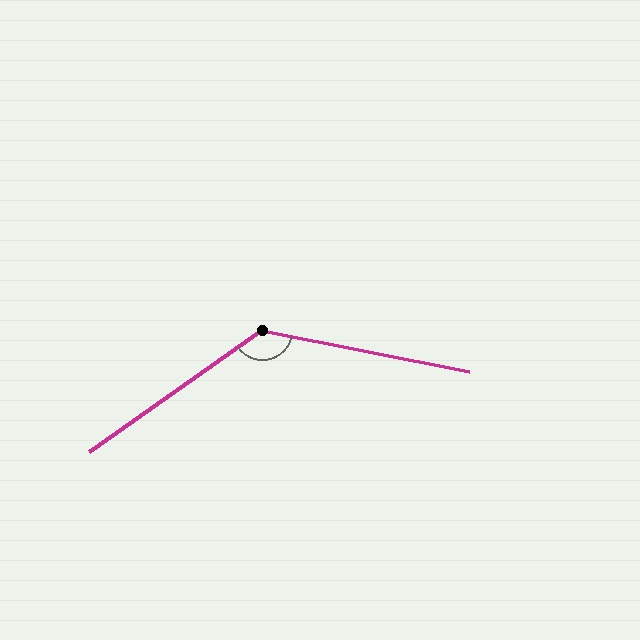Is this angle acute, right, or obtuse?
It is obtuse.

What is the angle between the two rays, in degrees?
Approximately 134 degrees.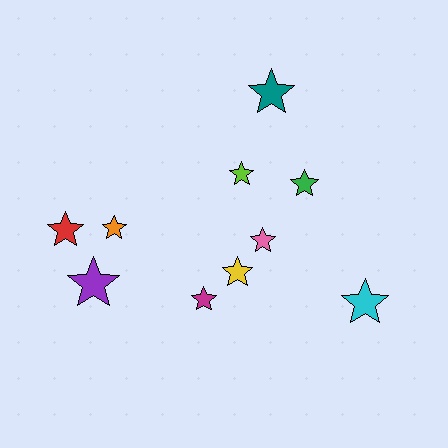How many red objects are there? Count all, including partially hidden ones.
There is 1 red object.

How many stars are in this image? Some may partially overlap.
There are 10 stars.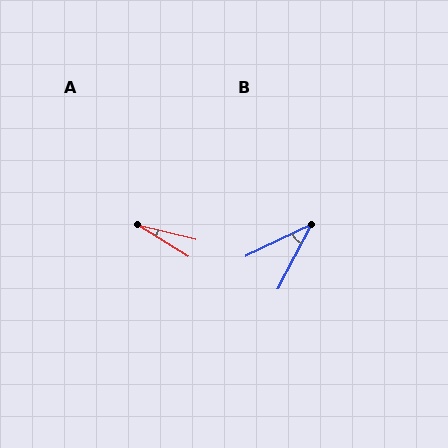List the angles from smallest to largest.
A (18°), B (37°).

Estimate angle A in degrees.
Approximately 18 degrees.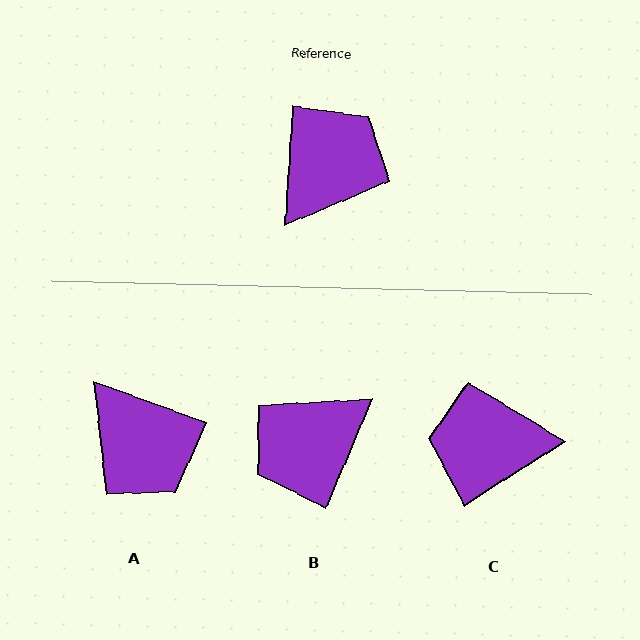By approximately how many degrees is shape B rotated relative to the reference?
Approximately 161 degrees counter-clockwise.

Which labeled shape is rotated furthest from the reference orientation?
B, about 161 degrees away.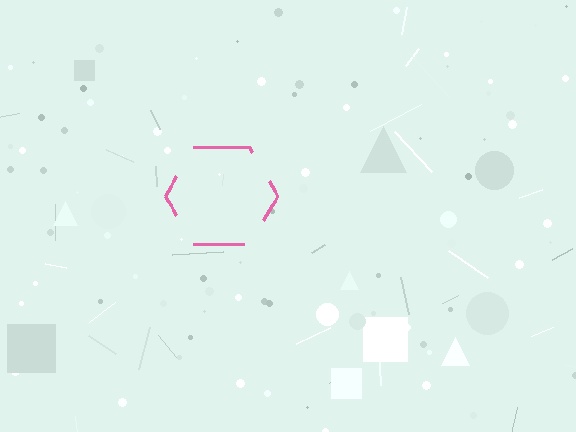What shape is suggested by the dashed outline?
The dashed outline suggests a hexagon.